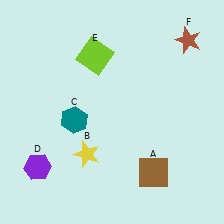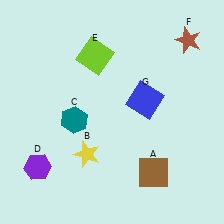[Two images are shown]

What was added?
A blue square (G) was added in Image 2.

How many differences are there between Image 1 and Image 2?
There is 1 difference between the two images.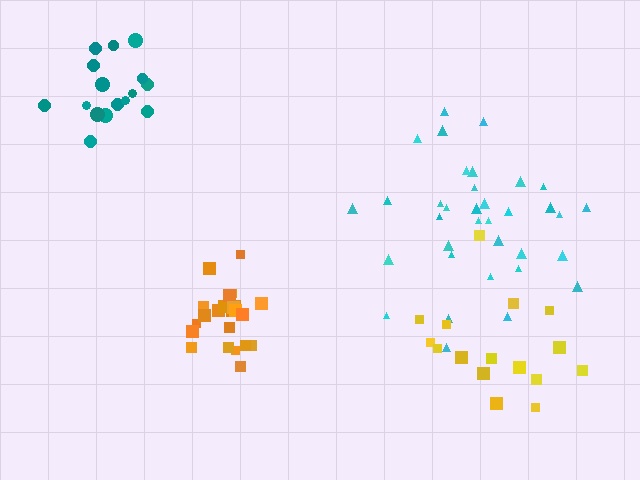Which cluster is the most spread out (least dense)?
Yellow.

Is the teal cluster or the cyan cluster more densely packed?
Teal.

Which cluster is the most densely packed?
Orange.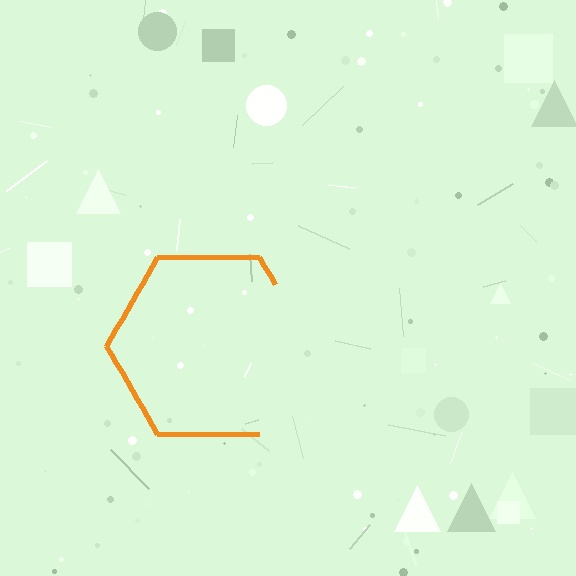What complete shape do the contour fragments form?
The contour fragments form a hexagon.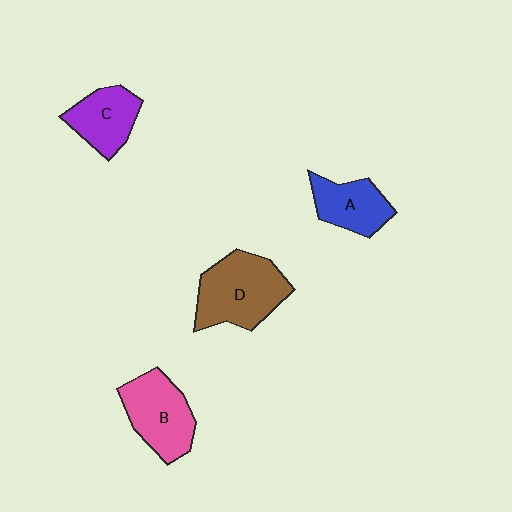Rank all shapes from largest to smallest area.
From largest to smallest: D (brown), B (pink), C (purple), A (blue).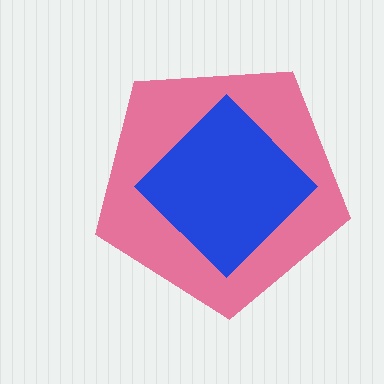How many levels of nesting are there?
2.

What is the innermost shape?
The blue diamond.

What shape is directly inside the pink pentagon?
The blue diamond.